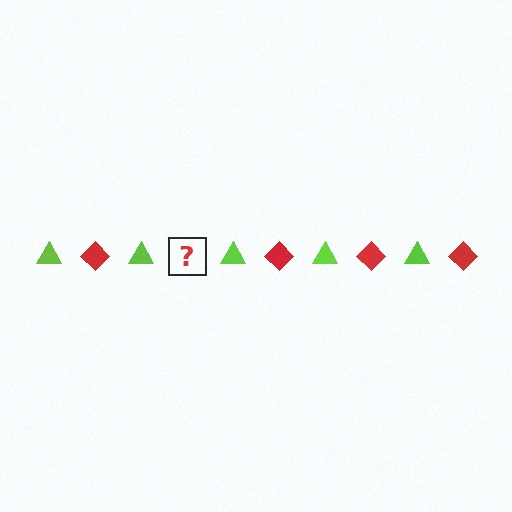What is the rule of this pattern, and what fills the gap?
The rule is that the pattern alternates between lime triangle and red diamond. The gap should be filled with a red diamond.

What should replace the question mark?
The question mark should be replaced with a red diamond.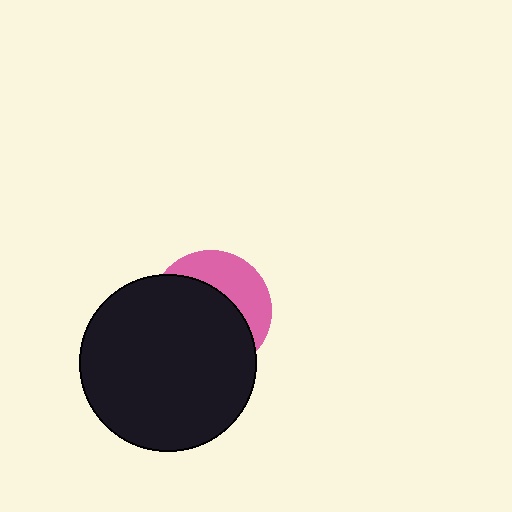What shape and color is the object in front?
The object in front is a black circle.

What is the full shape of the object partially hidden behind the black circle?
The partially hidden object is a pink circle.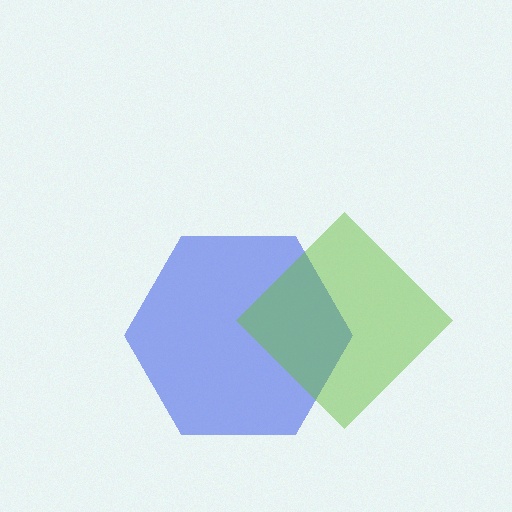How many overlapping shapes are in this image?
There are 2 overlapping shapes in the image.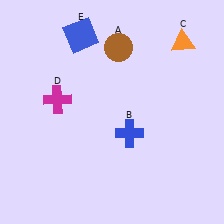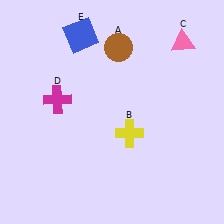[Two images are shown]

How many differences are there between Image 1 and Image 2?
There are 2 differences between the two images.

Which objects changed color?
B changed from blue to yellow. C changed from orange to pink.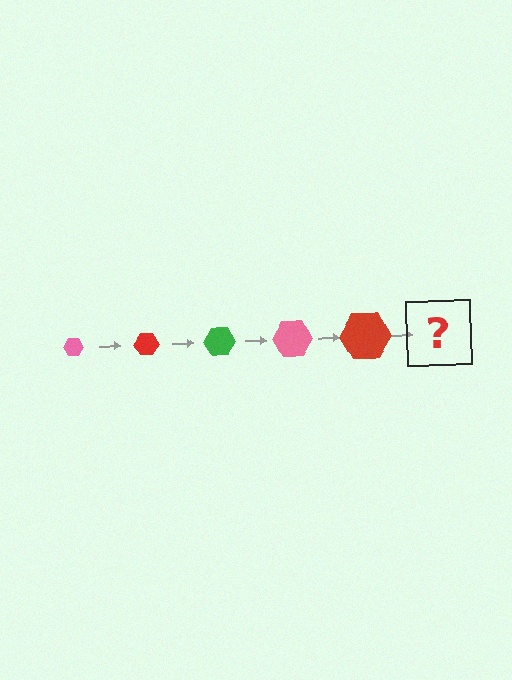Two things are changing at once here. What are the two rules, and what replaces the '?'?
The two rules are that the hexagon grows larger each step and the color cycles through pink, red, and green. The '?' should be a green hexagon, larger than the previous one.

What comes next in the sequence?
The next element should be a green hexagon, larger than the previous one.